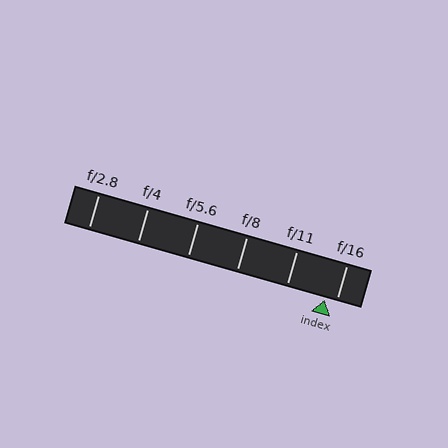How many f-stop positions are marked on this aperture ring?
There are 6 f-stop positions marked.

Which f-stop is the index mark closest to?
The index mark is closest to f/16.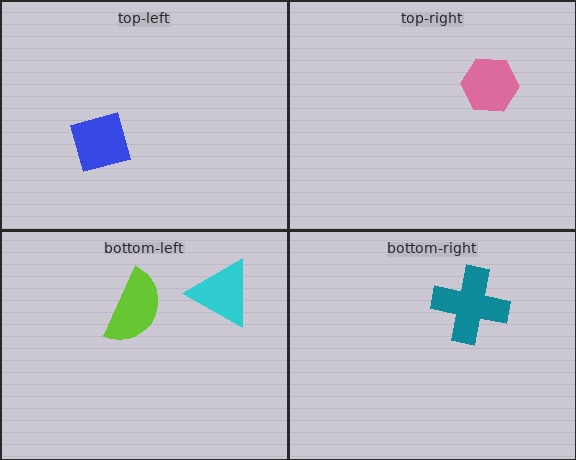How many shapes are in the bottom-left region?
2.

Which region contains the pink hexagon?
The top-right region.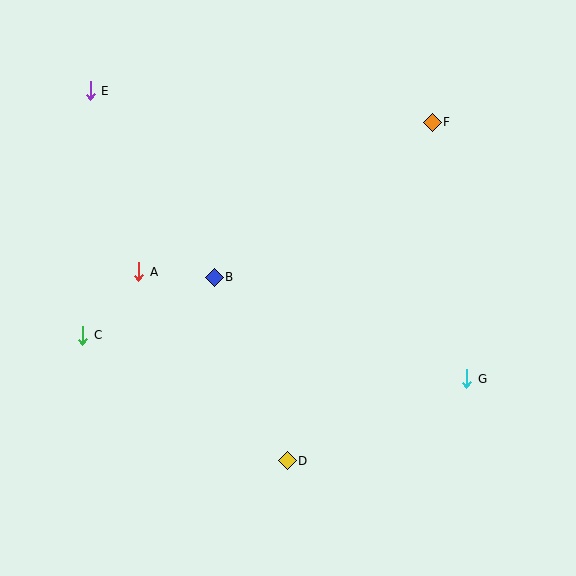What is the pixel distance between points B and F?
The distance between B and F is 267 pixels.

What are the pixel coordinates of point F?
Point F is at (432, 122).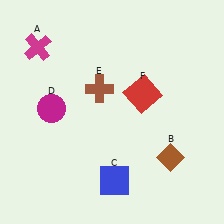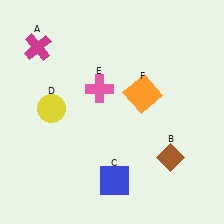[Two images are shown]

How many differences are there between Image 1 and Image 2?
There are 3 differences between the two images.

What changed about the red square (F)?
In Image 1, F is red. In Image 2, it changed to orange.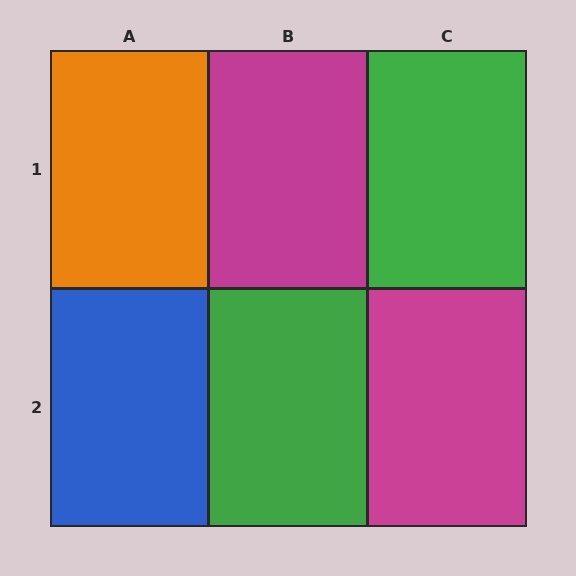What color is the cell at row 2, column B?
Green.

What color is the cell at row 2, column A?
Blue.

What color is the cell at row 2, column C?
Magenta.